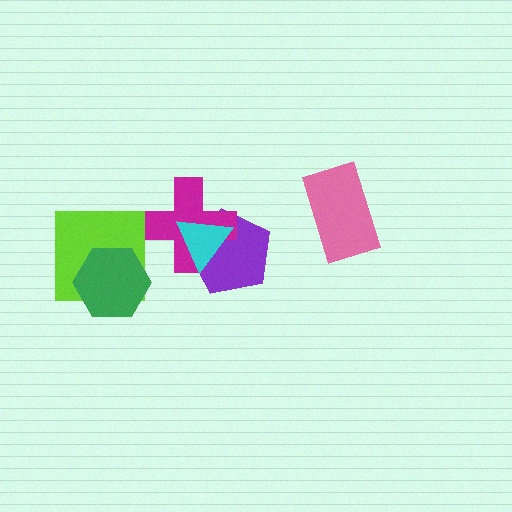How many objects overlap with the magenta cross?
2 objects overlap with the magenta cross.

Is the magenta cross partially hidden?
Yes, it is partially covered by another shape.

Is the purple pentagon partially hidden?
Yes, it is partially covered by another shape.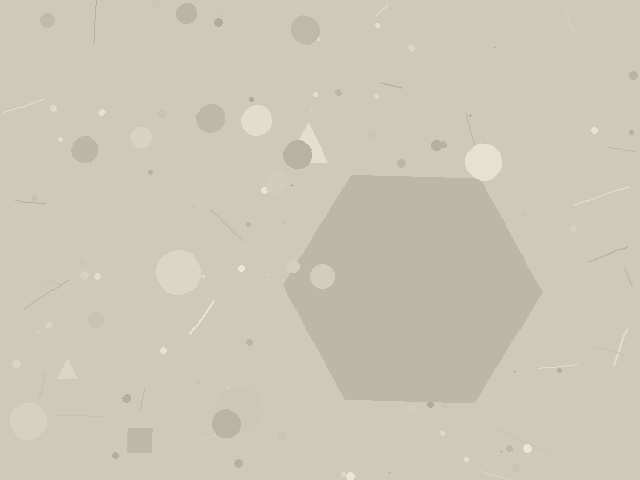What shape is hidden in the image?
A hexagon is hidden in the image.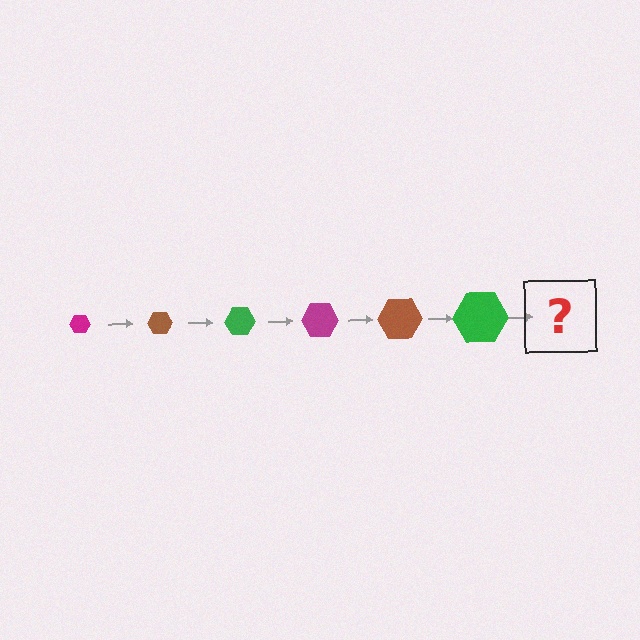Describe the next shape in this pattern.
It should be a magenta hexagon, larger than the previous one.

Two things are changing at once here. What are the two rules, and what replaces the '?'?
The two rules are that the hexagon grows larger each step and the color cycles through magenta, brown, and green. The '?' should be a magenta hexagon, larger than the previous one.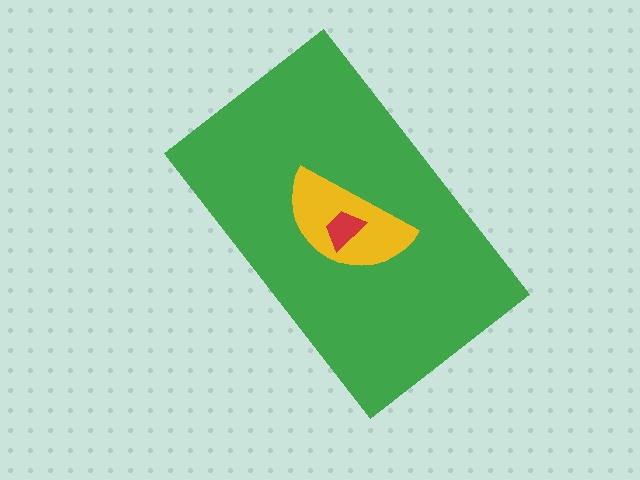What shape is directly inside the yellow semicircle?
The red trapezoid.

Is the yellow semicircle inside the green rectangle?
Yes.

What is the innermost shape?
The red trapezoid.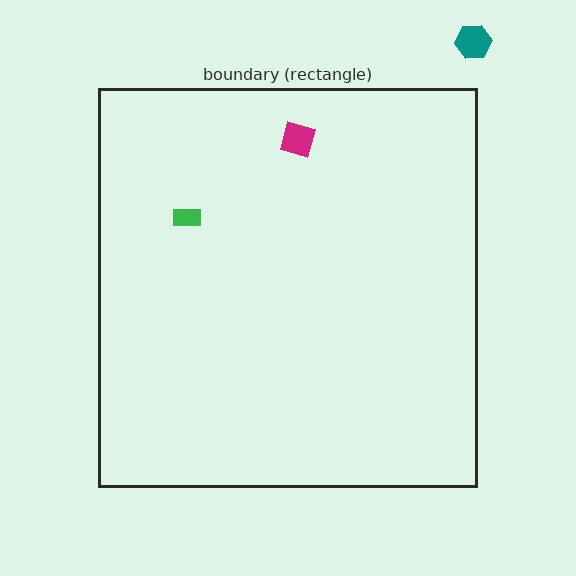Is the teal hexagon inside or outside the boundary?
Outside.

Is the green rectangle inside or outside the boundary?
Inside.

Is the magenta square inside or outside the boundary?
Inside.